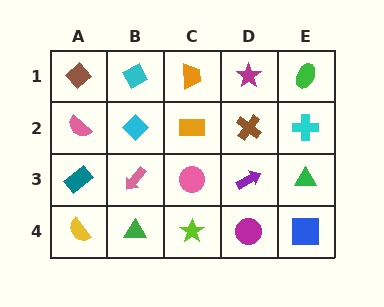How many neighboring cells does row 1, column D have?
3.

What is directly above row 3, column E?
A cyan cross.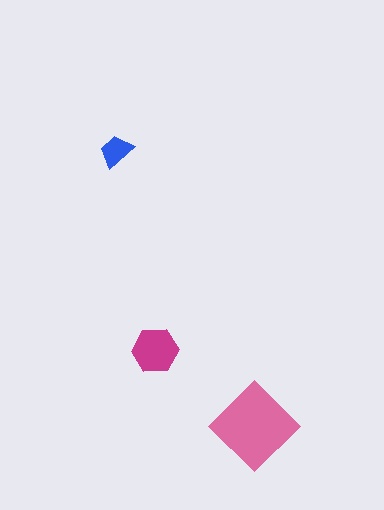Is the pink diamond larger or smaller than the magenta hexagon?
Larger.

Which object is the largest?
The pink diamond.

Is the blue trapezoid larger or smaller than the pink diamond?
Smaller.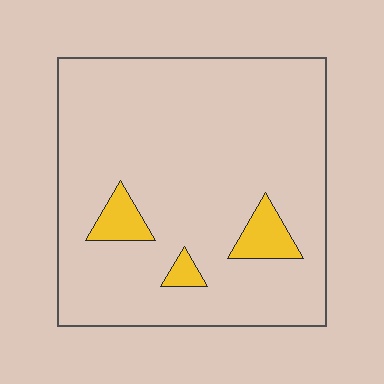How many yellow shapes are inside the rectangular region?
3.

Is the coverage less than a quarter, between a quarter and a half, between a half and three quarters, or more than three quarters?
Less than a quarter.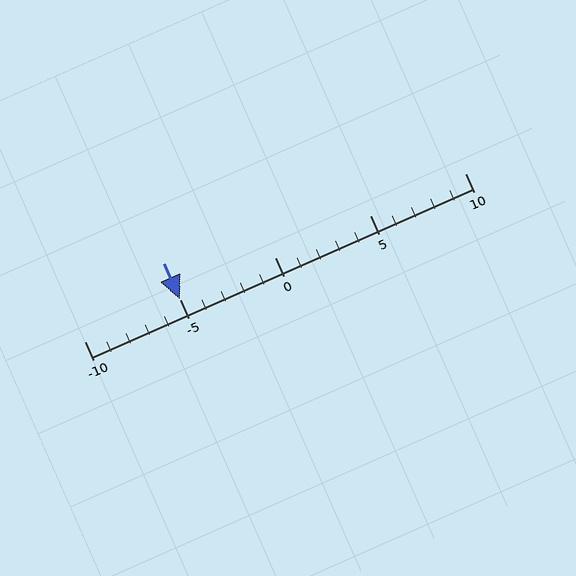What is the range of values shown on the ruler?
The ruler shows values from -10 to 10.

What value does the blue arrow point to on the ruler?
The blue arrow points to approximately -5.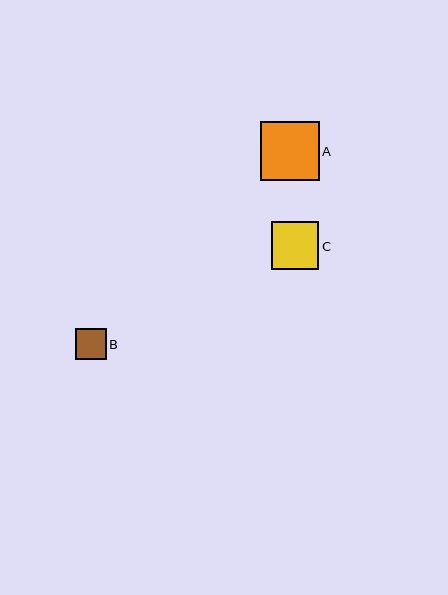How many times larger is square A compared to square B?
Square A is approximately 1.9 times the size of square B.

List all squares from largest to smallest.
From largest to smallest: A, C, B.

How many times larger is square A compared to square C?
Square A is approximately 1.2 times the size of square C.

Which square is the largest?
Square A is the largest with a size of approximately 59 pixels.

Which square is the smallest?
Square B is the smallest with a size of approximately 31 pixels.